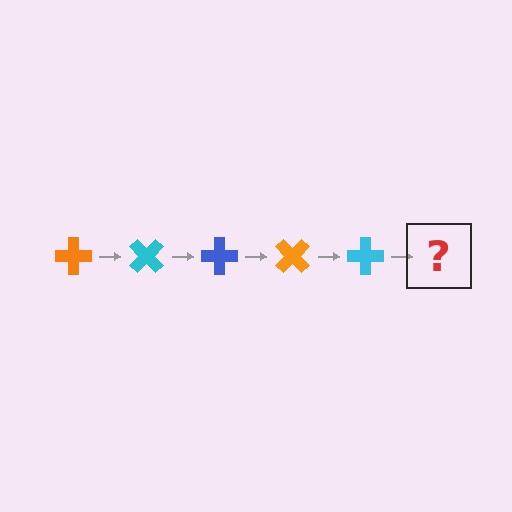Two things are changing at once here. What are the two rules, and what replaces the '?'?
The two rules are that it rotates 45 degrees each step and the color cycles through orange, cyan, and blue. The '?' should be a blue cross, rotated 225 degrees from the start.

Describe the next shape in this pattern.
It should be a blue cross, rotated 225 degrees from the start.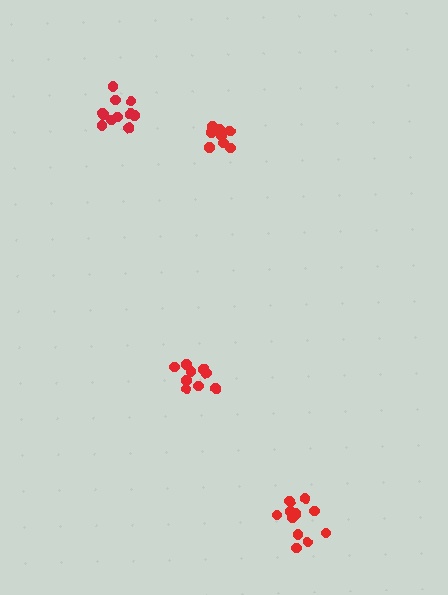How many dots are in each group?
Group 1: 11 dots, Group 2: 12 dots, Group 3: 9 dots, Group 4: 9 dots (41 total).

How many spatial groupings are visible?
There are 4 spatial groupings.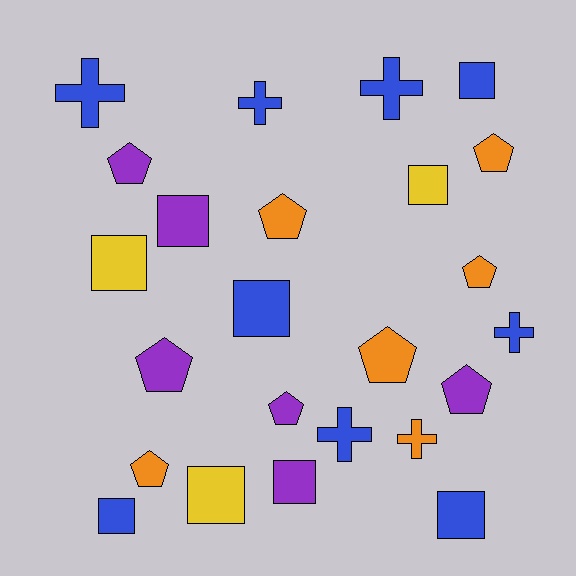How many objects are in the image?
There are 24 objects.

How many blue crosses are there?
There are 5 blue crosses.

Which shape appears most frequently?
Pentagon, with 9 objects.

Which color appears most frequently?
Blue, with 9 objects.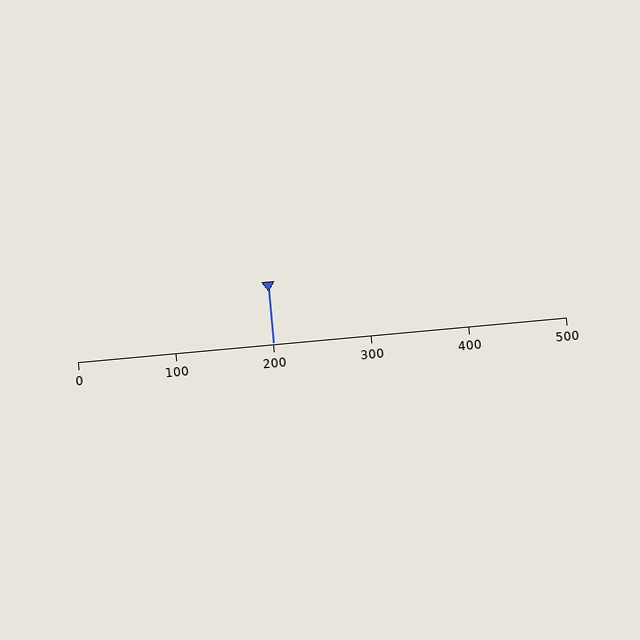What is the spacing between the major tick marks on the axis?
The major ticks are spaced 100 apart.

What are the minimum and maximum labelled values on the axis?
The axis runs from 0 to 500.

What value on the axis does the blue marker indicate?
The marker indicates approximately 200.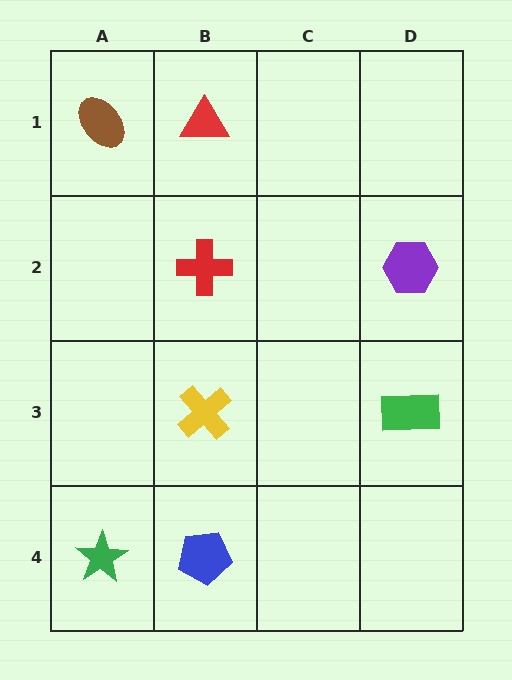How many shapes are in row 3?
2 shapes.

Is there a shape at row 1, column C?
No, that cell is empty.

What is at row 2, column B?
A red cross.